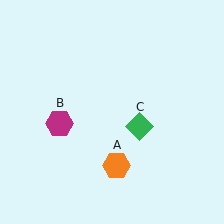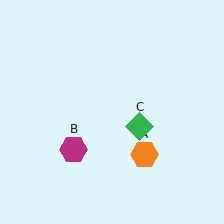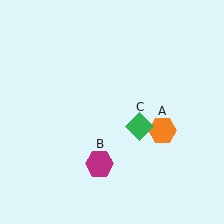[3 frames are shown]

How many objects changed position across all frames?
2 objects changed position: orange hexagon (object A), magenta hexagon (object B).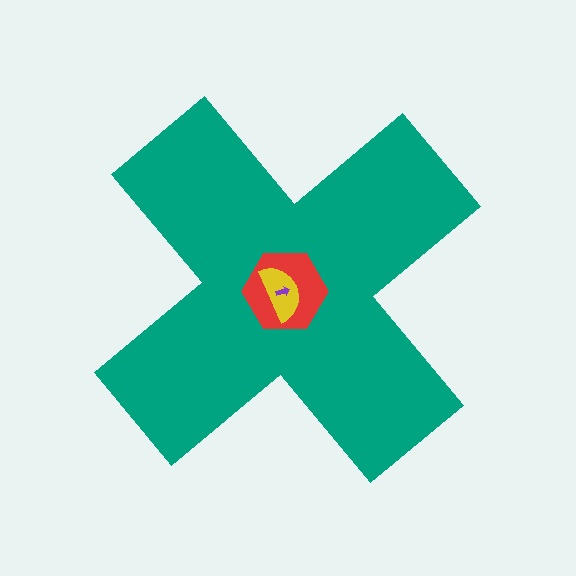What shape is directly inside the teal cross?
The red hexagon.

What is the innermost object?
The purple arrow.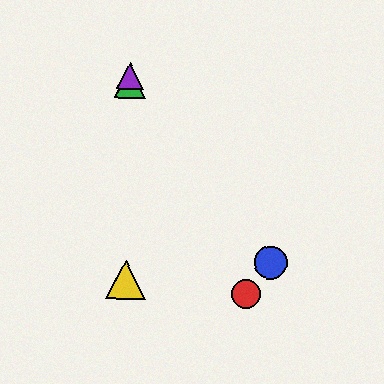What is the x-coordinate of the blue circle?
The blue circle is at x≈271.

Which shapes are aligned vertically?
The green triangle, the yellow triangle, the purple triangle are aligned vertically.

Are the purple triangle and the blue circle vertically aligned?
No, the purple triangle is at x≈130 and the blue circle is at x≈271.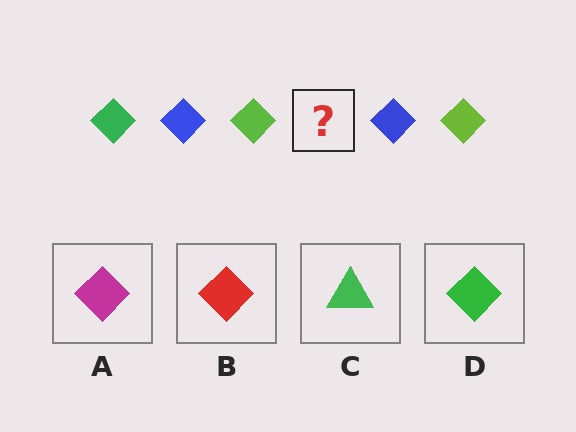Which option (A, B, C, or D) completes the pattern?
D.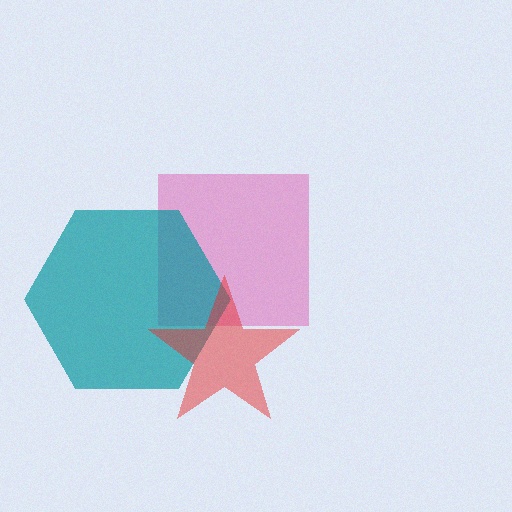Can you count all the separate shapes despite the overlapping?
Yes, there are 3 separate shapes.